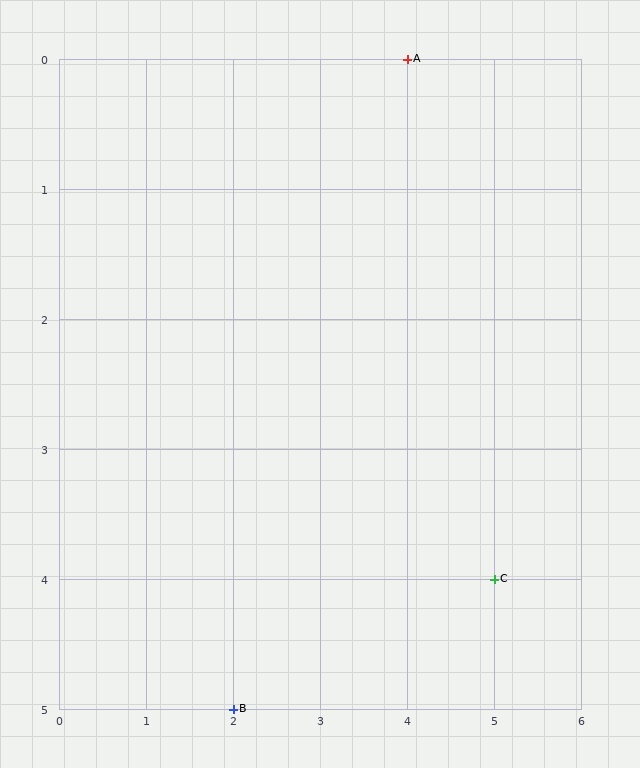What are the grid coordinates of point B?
Point B is at grid coordinates (2, 5).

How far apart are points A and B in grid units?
Points A and B are 2 columns and 5 rows apart (about 5.4 grid units diagonally).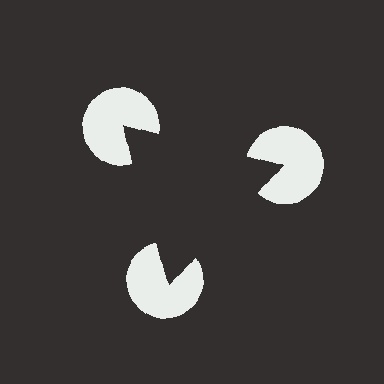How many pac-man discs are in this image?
There are 3 — one at each vertex of the illusory triangle.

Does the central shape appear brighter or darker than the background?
It typically appears slightly darker than the background, even though no actual brightness change is drawn.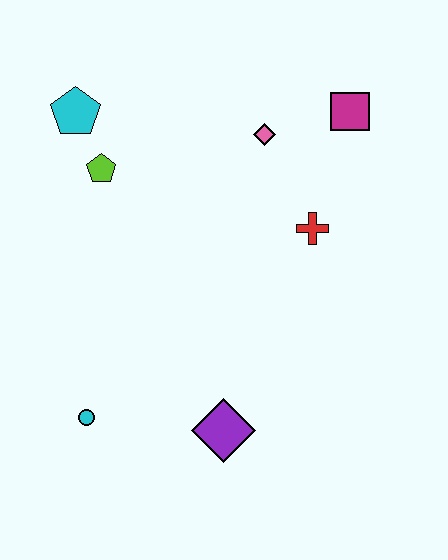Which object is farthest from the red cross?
The cyan circle is farthest from the red cross.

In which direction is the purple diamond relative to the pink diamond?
The purple diamond is below the pink diamond.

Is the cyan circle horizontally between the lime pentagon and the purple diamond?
No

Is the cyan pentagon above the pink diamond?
Yes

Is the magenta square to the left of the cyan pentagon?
No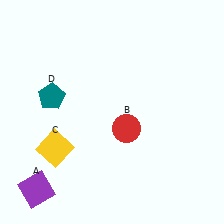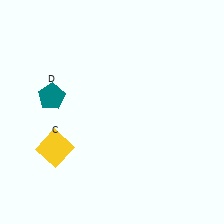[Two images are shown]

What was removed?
The purple square (A), the red circle (B) were removed in Image 2.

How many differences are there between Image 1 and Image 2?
There are 2 differences between the two images.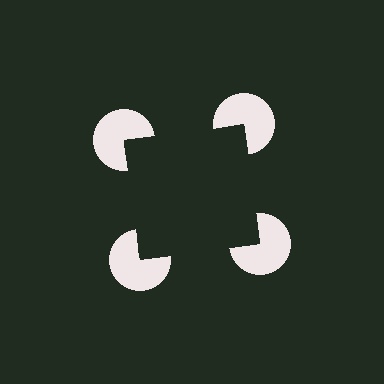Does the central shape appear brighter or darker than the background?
It typically appears slightly darker than the background, even though no actual brightness change is drawn.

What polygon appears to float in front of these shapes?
An illusory square — its edges are inferred from the aligned wedge cuts in the pac-man discs, not physically drawn.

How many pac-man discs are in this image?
There are 4 — one at each vertex of the illusory square.